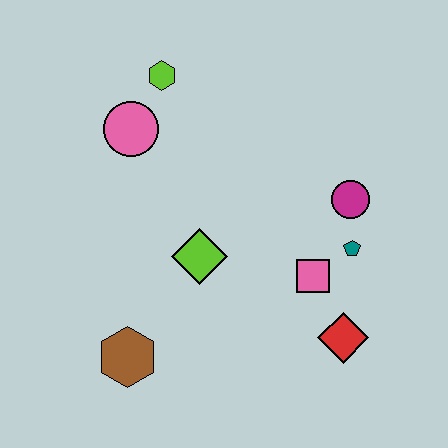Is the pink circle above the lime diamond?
Yes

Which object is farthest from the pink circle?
The red diamond is farthest from the pink circle.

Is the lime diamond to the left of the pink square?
Yes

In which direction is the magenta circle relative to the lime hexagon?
The magenta circle is to the right of the lime hexagon.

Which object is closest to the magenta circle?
The teal pentagon is closest to the magenta circle.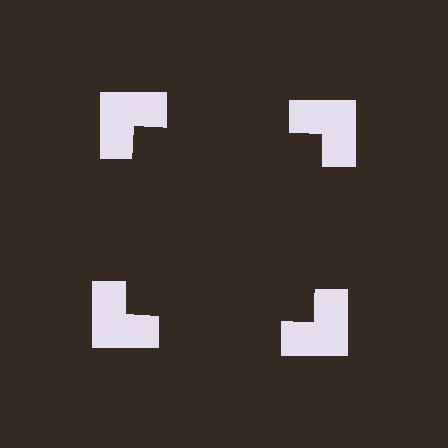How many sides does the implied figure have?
4 sides.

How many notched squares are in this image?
There are 4 — one at each vertex of the illusory square.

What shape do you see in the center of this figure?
An illusory square — its edges are inferred from the aligned wedge cuts in the notched squares, not physically drawn.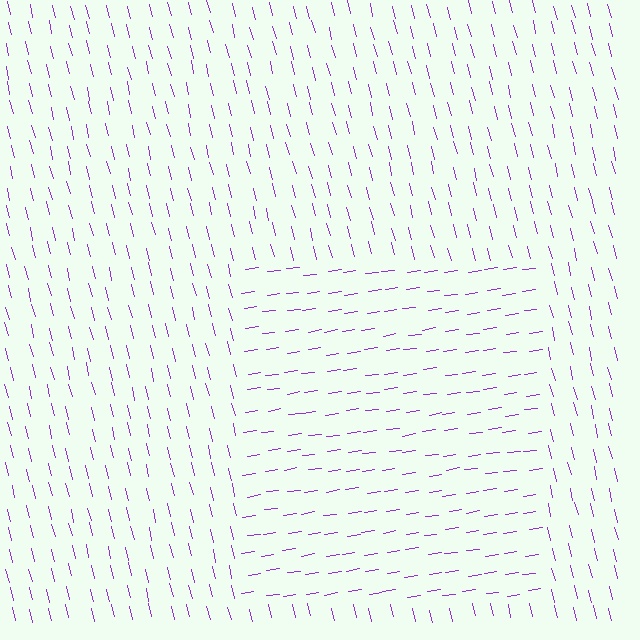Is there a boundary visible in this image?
Yes, there is a texture boundary formed by a change in line orientation.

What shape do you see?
I see a rectangle.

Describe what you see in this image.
The image is filled with small purple line segments. A rectangle region in the image has lines oriented differently from the surrounding lines, creating a visible texture boundary.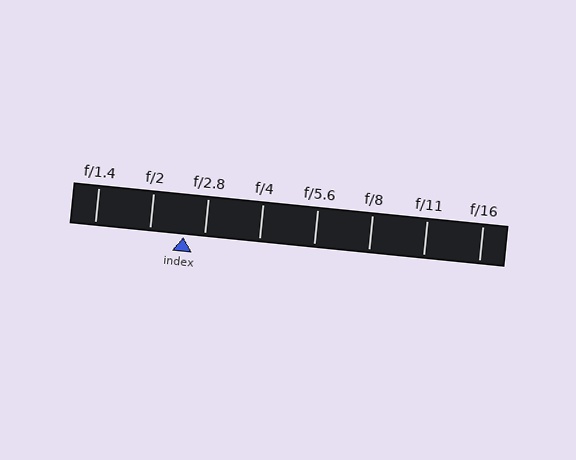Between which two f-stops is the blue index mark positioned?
The index mark is between f/2 and f/2.8.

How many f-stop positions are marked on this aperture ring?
There are 8 f-stop positions marked.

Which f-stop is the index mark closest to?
The index mark is closest to f/2.8.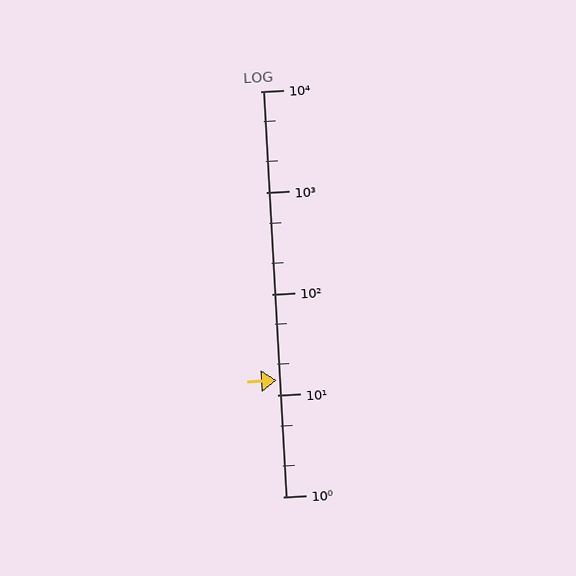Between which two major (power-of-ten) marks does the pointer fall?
The pointer is between 10 and 100.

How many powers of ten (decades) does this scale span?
The scale spans 4 decades, from 1 to 10000.